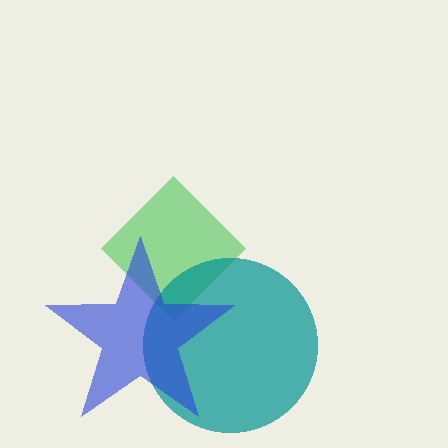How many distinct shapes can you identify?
There are 3 distinct shapes: a green diamond, a teal circle, a blue star.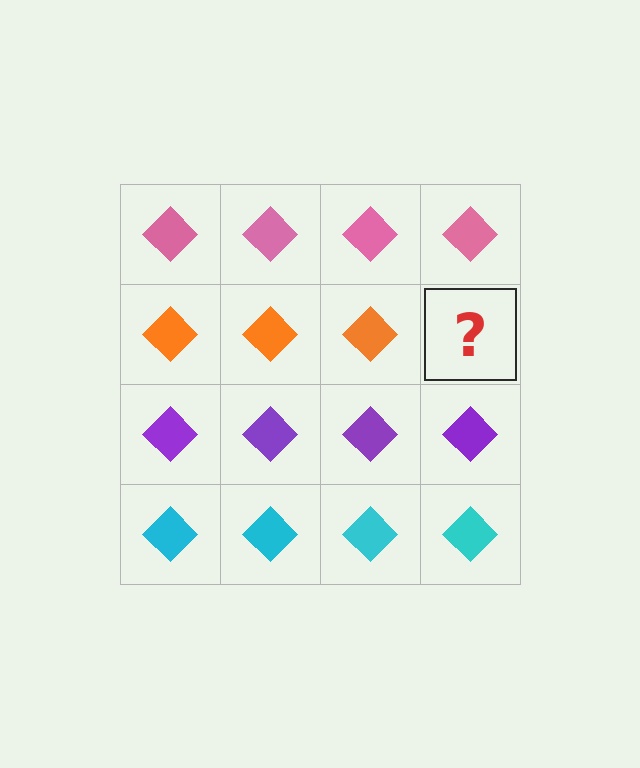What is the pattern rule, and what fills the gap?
The rule is that each row has a consistent color. The gap should be filled with an orange diamond.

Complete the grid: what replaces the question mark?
The question mark should be replaced with an orange diamond.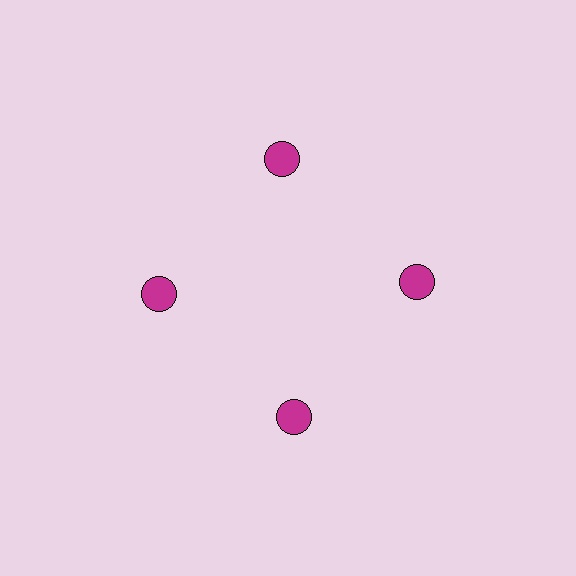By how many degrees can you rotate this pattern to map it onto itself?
The pattern maps onto itself every 90 degrees of rotation.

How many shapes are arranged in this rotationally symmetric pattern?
There are 4 shapes, arranged in 4 groups of 1.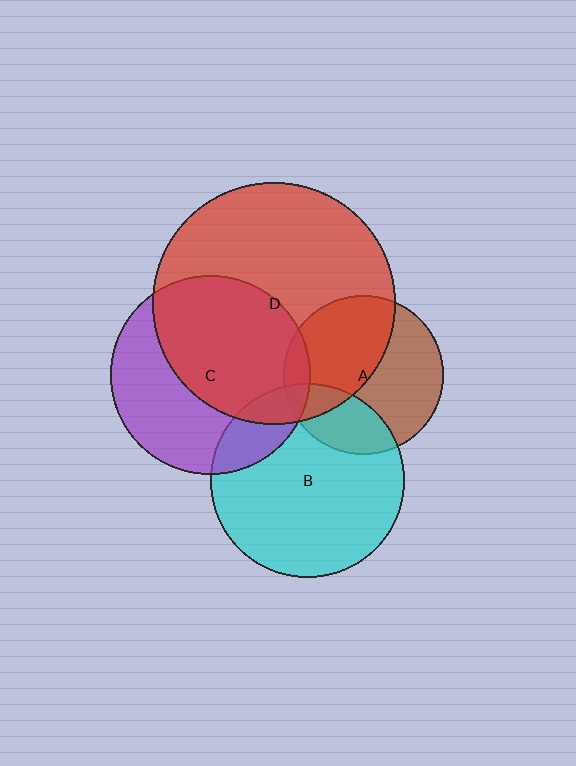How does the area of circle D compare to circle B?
Approximately 1.6 times.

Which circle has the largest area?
Circle D (red).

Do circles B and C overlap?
Yes.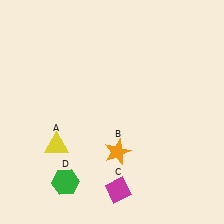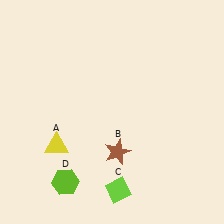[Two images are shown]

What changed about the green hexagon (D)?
In Image 1, D is green. In Image 2, it changed to lime.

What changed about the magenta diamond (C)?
In Image 1, C is magenta. In Image 2, it changed to lime.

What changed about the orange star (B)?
In Image 1, B is orange. In Image 2, it changed to brown.